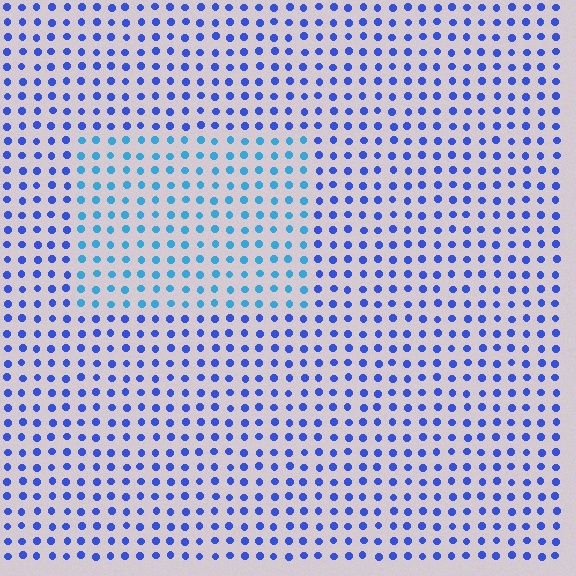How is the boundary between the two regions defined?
The boundary is defined purely by a slight shift in hue (about 32 degrees). Spacing, size, and orientation are identical on both sides.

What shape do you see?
I see a rectangle.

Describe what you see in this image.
The image is filled with small blue elements in a uniform arrangement. A rectangle-shaped region is visible where the elements are tinted to a slightly different hue, forming a subtle color boundary.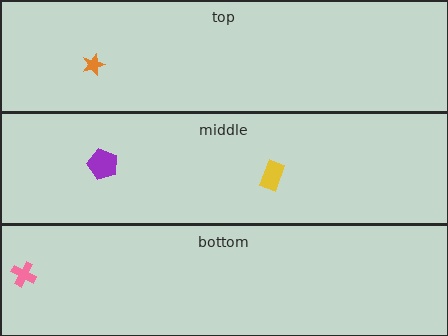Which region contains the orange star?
The top region.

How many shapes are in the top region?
1.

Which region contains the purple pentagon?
The middle region.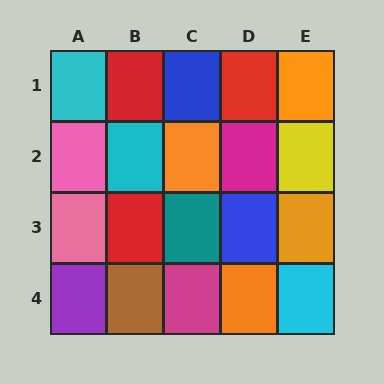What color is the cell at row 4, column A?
Purple.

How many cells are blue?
2 cells are blue.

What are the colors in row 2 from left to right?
Pink, cyan, orange, magenta, yellow.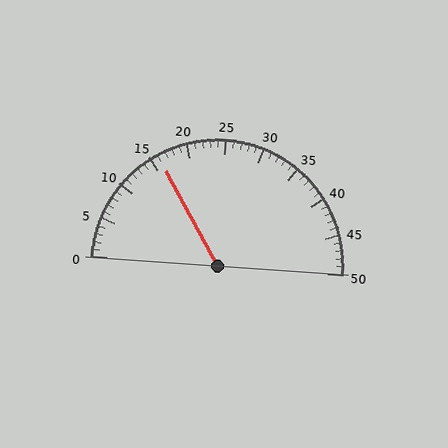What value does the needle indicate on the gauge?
The needle indicates approximately 16.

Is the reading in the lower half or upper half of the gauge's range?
The reading is in the lower half of the range (0 to 50).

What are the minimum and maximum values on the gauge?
The gauge ranges from 0 to 50.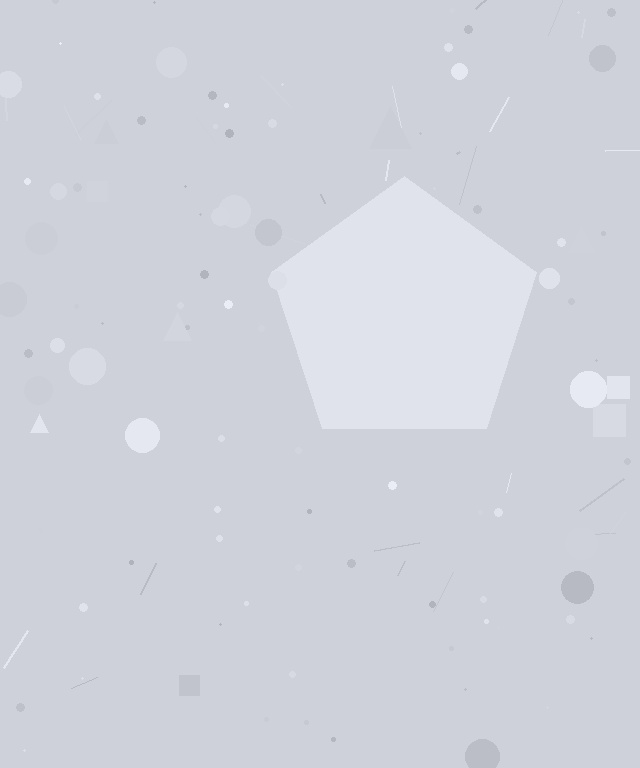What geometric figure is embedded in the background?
A pentagon is embedded in the background.